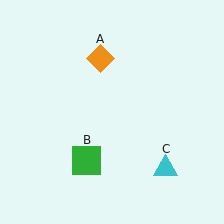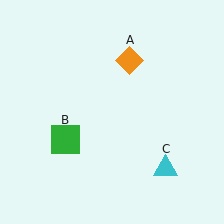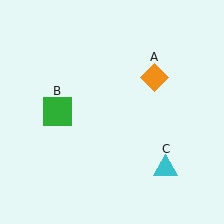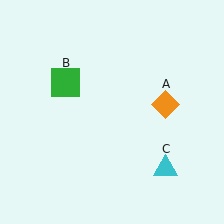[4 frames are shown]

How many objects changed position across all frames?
2 objects changed position: orange diamond (object A), green square (object B).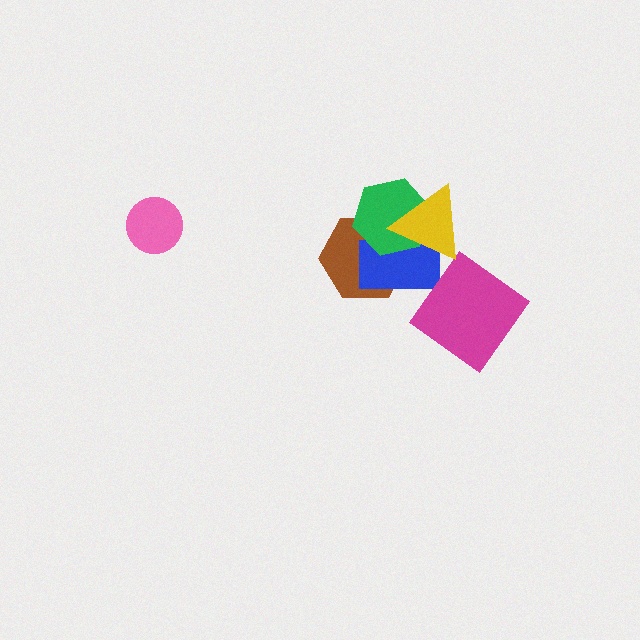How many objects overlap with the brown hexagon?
3 objects overlap with the brown hexagon.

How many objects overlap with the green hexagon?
3 objects overlap with the green hexagon.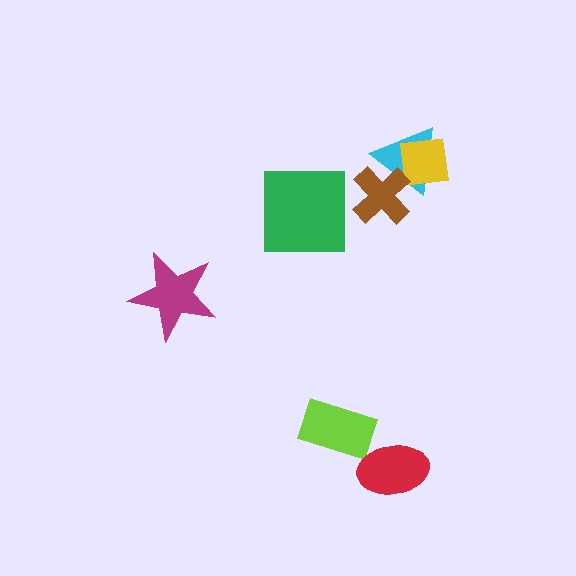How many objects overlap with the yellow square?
2 objects overlap with the yellow square.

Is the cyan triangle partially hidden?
Yes, it is partially covered by another shape.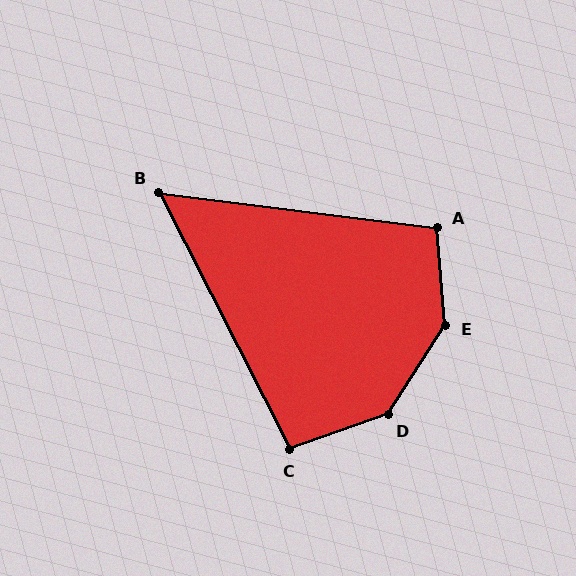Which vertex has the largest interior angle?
E, at approximately 143 degrees.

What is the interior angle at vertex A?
Approximately 102 degrees (obtuse).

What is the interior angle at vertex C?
Approximately 98 degrees (obtuse).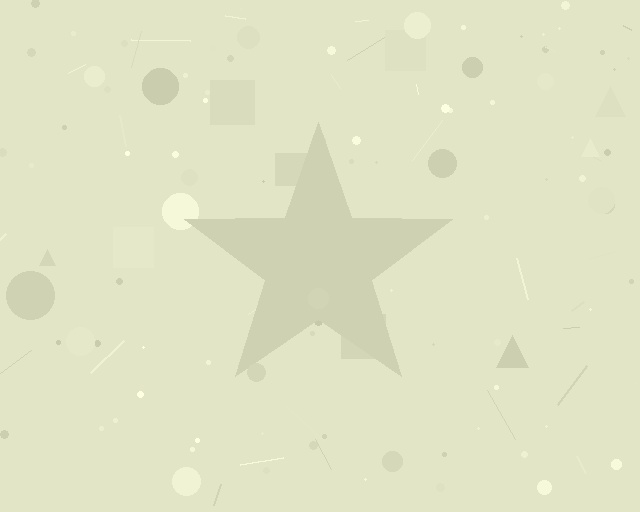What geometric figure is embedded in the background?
A star is embedded in the background.